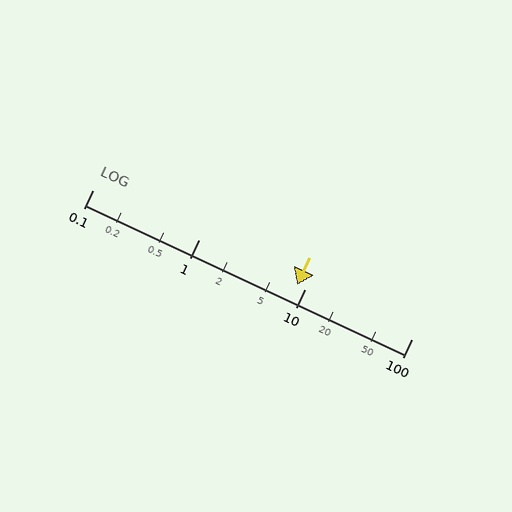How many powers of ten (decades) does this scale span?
The scale spans 3 decades, from 0.1 to 100.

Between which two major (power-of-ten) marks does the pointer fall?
The pointer is between 1 and 10.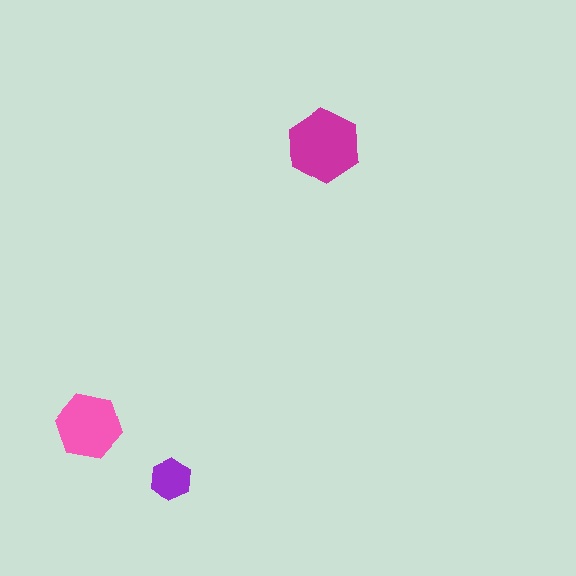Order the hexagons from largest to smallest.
the magenta one, the pink one, the purple one.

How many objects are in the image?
There are 3 objects in the image.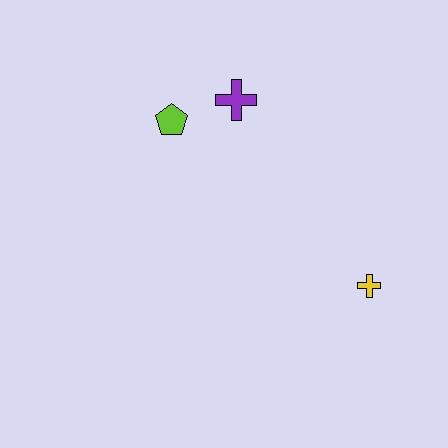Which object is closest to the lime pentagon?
The purple cross is closest to the lime pentagon.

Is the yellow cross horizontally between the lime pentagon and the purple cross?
No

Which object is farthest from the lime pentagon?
The yellow cross is farthest from the lime pentagon.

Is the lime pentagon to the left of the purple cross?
Yes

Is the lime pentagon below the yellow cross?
No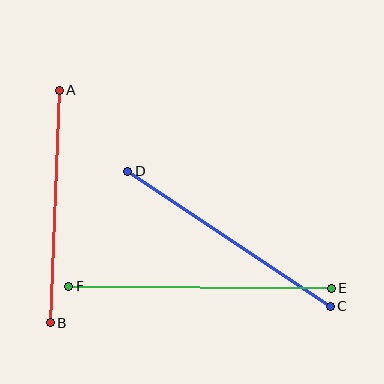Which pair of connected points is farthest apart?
Points E and F are farthest apart.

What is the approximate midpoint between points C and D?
The midpoint is at approximately (229, 239) pixels.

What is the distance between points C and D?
The distance is approximately 243 pixels.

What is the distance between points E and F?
The distance is approximately 263 pixels.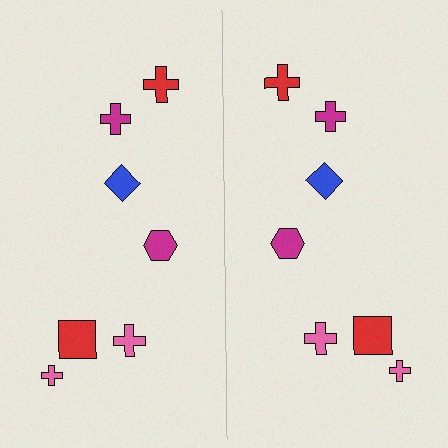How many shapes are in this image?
There are 14 shapes in this image.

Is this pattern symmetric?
Yes, this pattern has bilateral (reflection) symmetry.